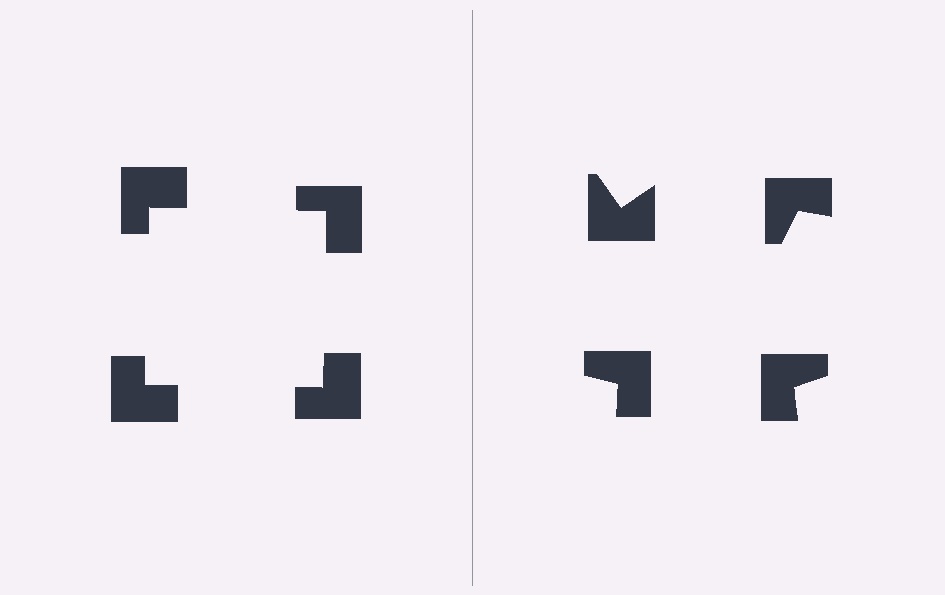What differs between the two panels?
The notched squares are positioned identically on both sides; only the wedge orientations differ. On the left they align to a square; on the right they are misaligned.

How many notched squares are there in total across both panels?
8 — 4 on each side.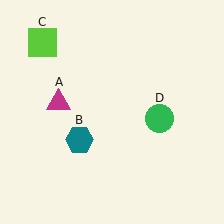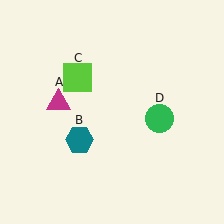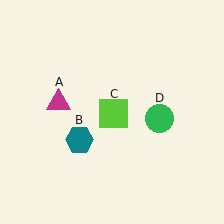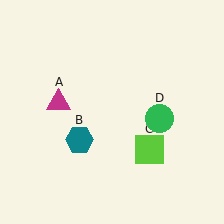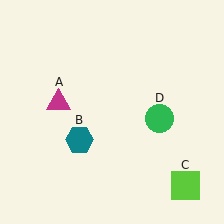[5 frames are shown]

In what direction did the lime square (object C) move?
The lime square (object C) moved down and to the right.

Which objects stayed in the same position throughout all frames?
Magenta triangle (object A) and teal hexagon (object B) and green circle (object D) remained stationary.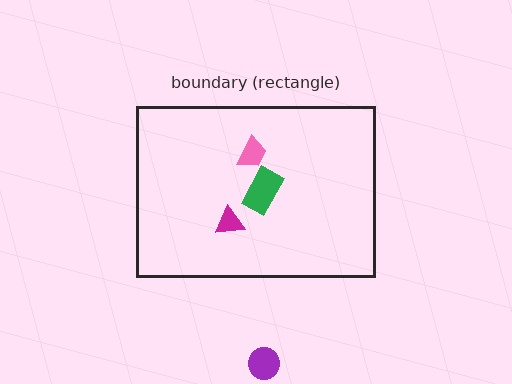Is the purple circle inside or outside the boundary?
Outside.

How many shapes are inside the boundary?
3 inside, 1 outside.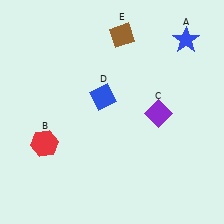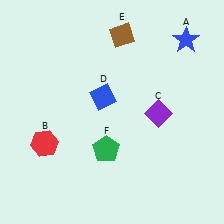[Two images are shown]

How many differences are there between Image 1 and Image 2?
There is 1 difference between the two images.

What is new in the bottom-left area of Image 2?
A green pentagon (F) was added in the bottom-left area of Image 2.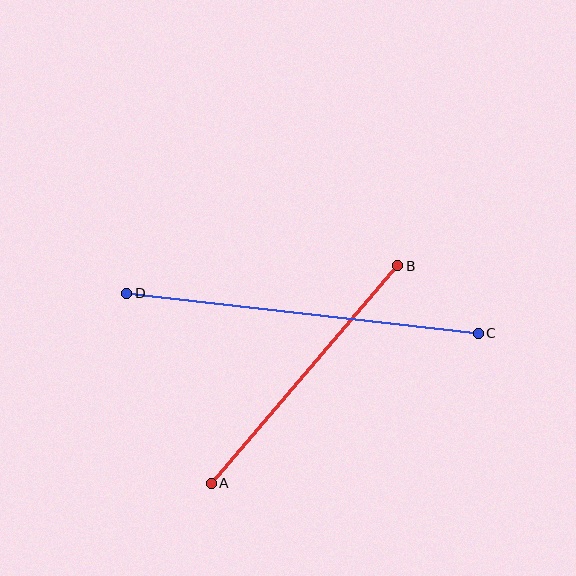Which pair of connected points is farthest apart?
Points C and D are farthest apart.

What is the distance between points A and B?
The distance is approximately 286 pixels.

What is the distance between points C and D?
The distance is approximately 354 pixels.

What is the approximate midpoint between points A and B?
The midpoint is at approximately (304, 375) pixels.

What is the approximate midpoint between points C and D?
The midpoint is at approximately (303, 313) pixels.